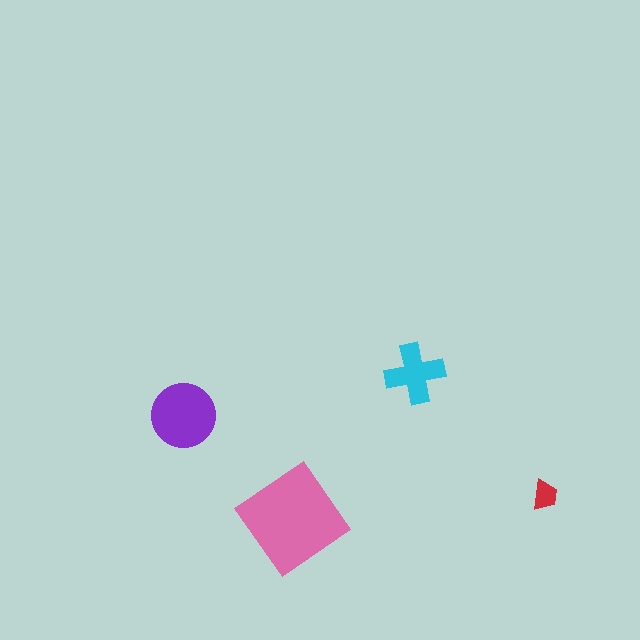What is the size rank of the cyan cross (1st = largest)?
3rd.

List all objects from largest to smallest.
The pink diamond, the purple circle, the cyan cross, the red trapezoid.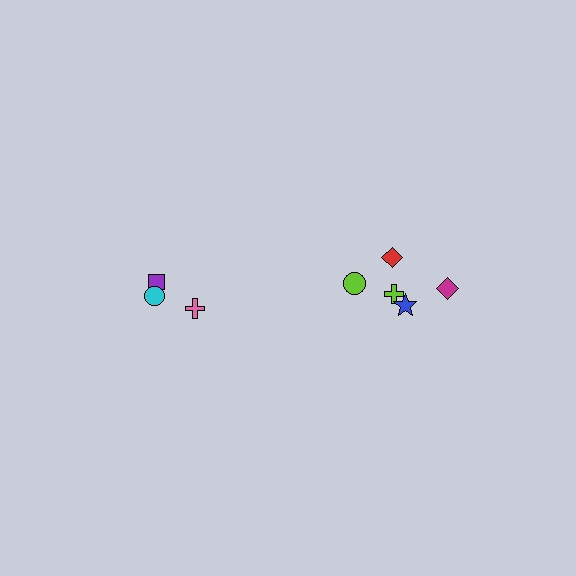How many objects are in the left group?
There are 3 objects.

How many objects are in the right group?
There are 5 objects.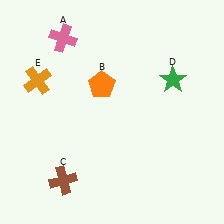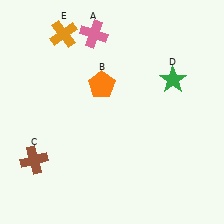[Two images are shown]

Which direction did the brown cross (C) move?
The brown cross (C) moved left.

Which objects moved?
The objects that moved are: the pink cross (A), the brown cross (C), the orange cross (E).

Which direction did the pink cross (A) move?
The pink cross (A) moved right.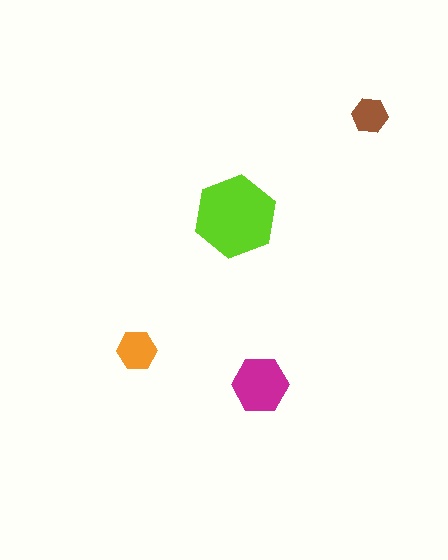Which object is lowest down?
The magenta hexagon is bottommost.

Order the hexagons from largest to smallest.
the lime one, the magenta one, the orange one, the brown one.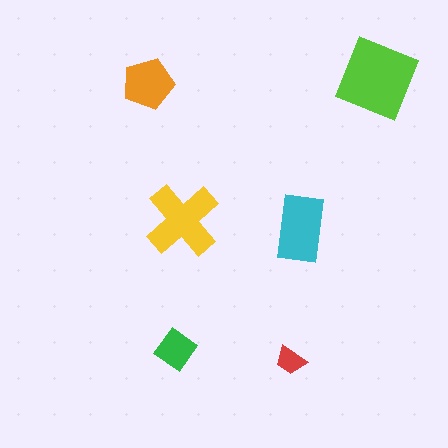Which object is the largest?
The lime square.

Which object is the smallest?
The red trapezoid.